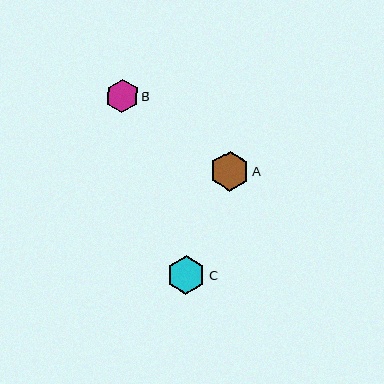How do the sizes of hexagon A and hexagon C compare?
Hexagon A and hexagon C are approximately the same size.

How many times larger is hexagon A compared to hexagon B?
Hexagon A is approximately 1.2 times the size of hexagon B.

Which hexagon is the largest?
Hexagon A is the largest with a size of approximately 39 pixels.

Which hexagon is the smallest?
Hexagon B is the smallest with a size of approximately 33 pixels.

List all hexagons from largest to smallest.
From largest to smallest: A, C, B.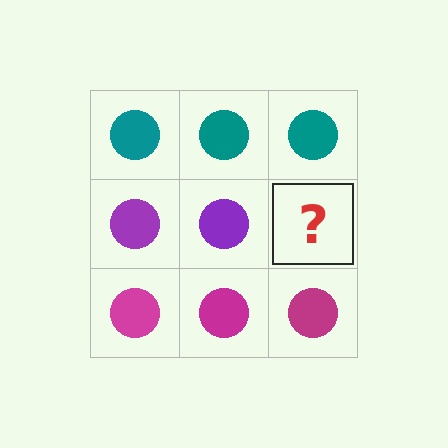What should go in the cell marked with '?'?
The missing cell should contain a purple circle.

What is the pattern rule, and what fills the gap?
The rule is that each row has a consistent color. The gap should be filled with a purple circle.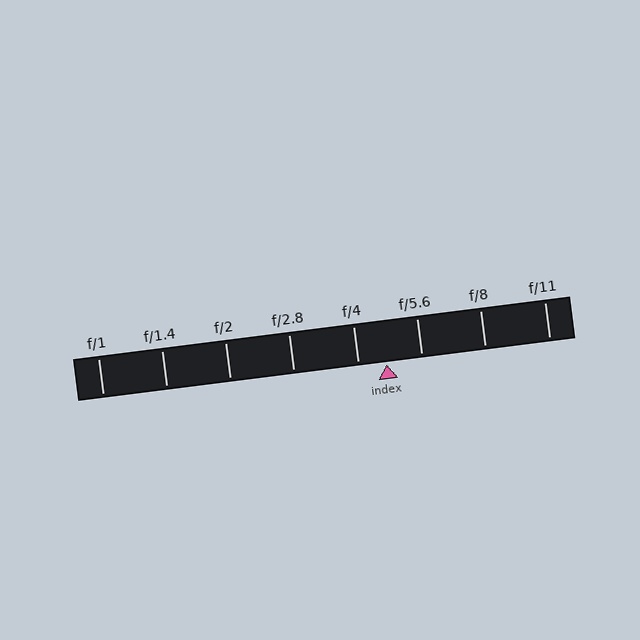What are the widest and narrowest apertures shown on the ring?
The widest aperture shown is f/1 and the narrowest is f/11.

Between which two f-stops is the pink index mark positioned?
The index mark is between f/4 and f/5.6.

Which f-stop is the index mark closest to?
The index mark is closest to f/4.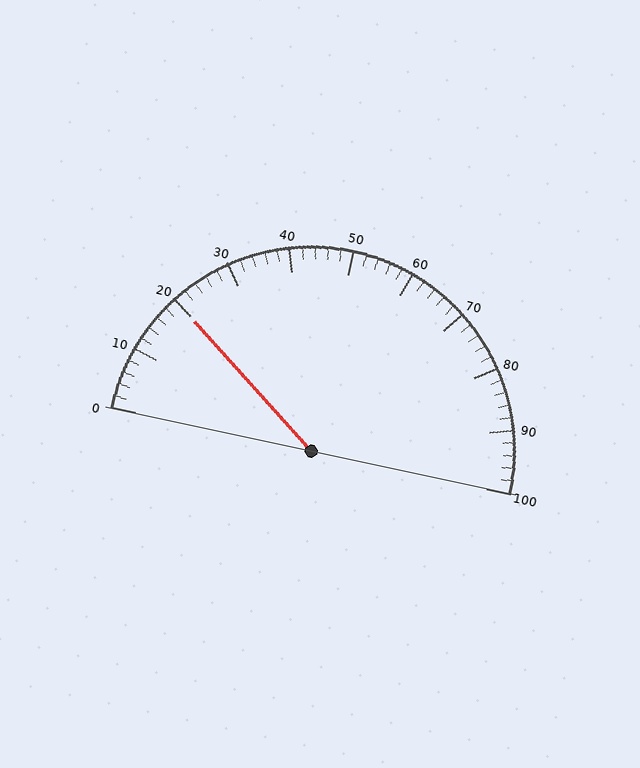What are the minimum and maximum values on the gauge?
The gauge ranges from 0 to 100.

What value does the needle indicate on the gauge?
The needle indicates approximately 20.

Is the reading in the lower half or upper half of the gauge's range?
The reading is in the lower half of the range (0 to 100).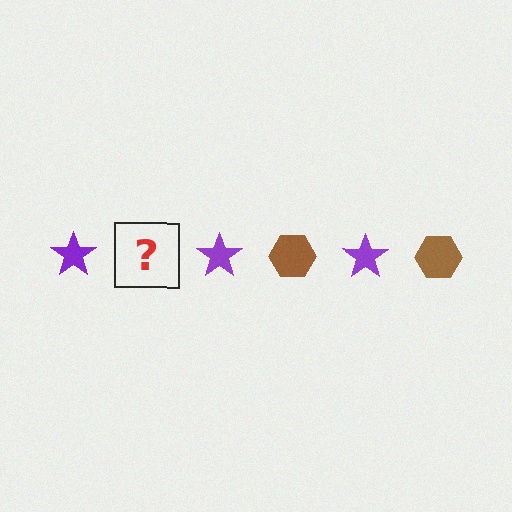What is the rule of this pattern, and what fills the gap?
The rule is that the pattern alternates between purple star and brown hexagon. The gap should be filled with a brown hexagon.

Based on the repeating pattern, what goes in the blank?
The blank should be a brown hexagon.